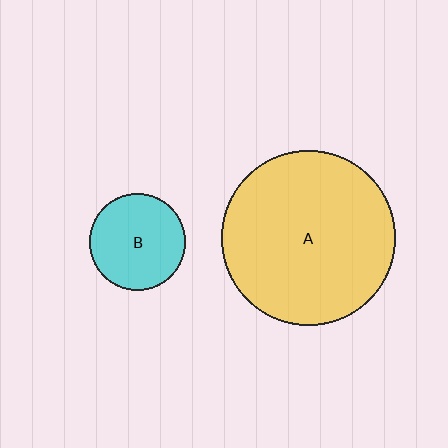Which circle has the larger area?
Circle A (yellow).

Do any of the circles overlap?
No, none of the circles overlap.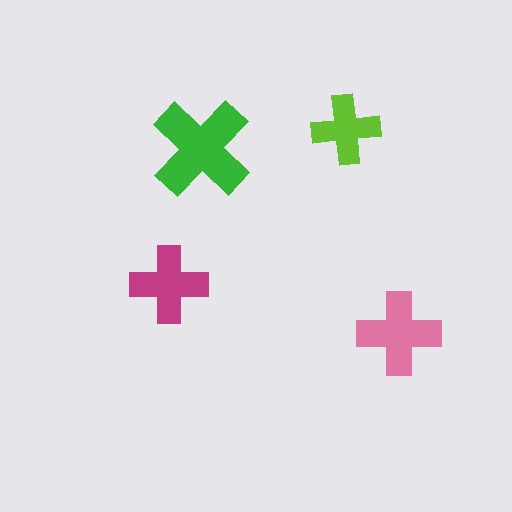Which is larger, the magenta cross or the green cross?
The green one.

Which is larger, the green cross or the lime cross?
The green one.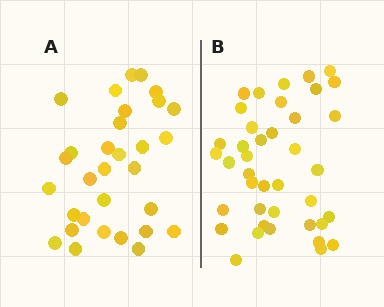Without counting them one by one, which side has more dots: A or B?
Region B (the right region) has more dots.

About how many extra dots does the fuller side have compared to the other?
Region B has roughly 8 or so more dots than region A.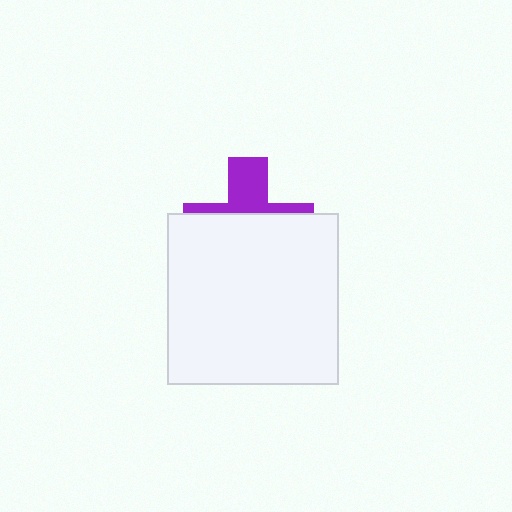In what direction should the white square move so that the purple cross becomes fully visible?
The white square should move down. That is the shortest direction to clear the overlap and leave the purple cross fully visible.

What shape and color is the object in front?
The object in front is a white square.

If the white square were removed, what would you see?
You would see the complete purple cross.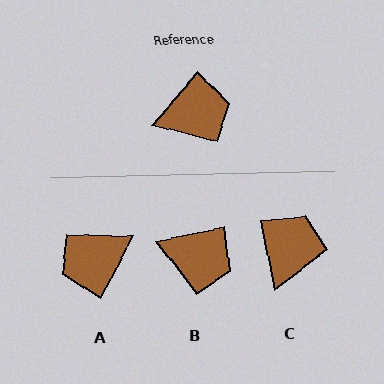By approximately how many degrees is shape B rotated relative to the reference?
Approximately 38 degrees clockwise.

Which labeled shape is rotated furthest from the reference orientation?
A, about 167 degrees away.